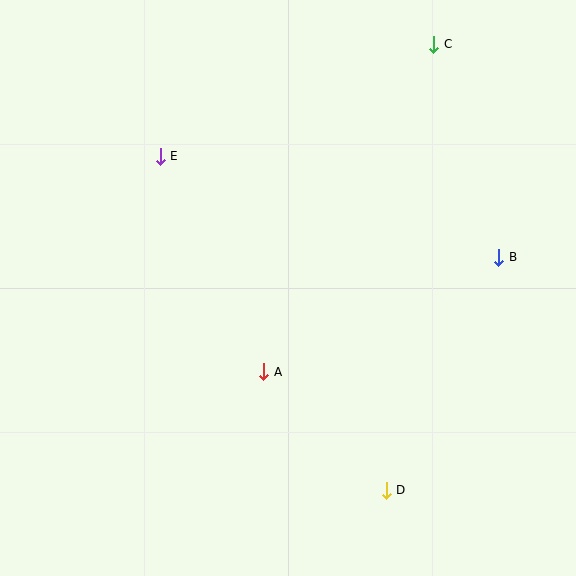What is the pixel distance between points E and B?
The distance between E and B is 353 pixels.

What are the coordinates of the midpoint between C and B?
The midpoint between C and B is at (466, 151).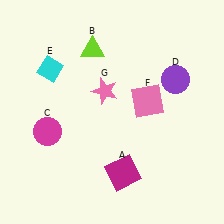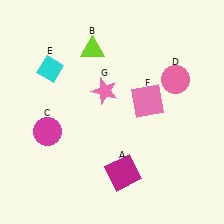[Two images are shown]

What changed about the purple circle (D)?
In Image 1, D is purple. In Image 2, it changed to pink.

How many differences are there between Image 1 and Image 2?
There is 1 difference between the two images.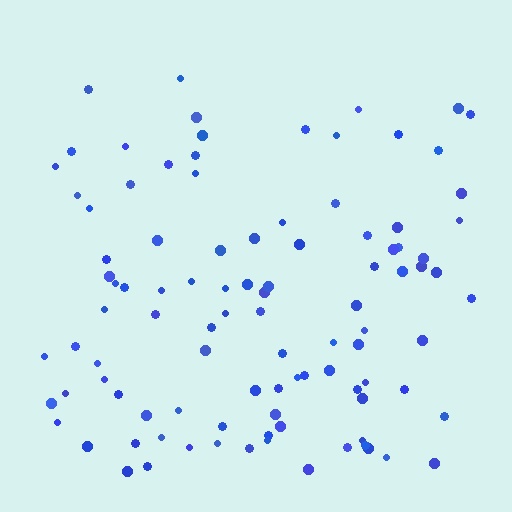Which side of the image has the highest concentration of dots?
The bottom.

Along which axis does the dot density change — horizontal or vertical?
Vertical.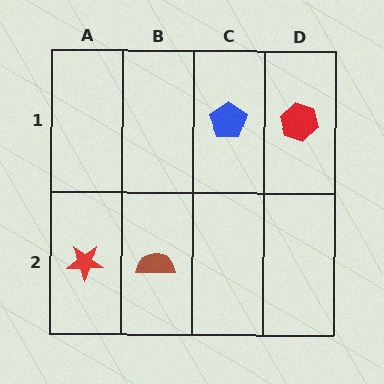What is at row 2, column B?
A brown semicircle.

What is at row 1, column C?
A blue pentagon.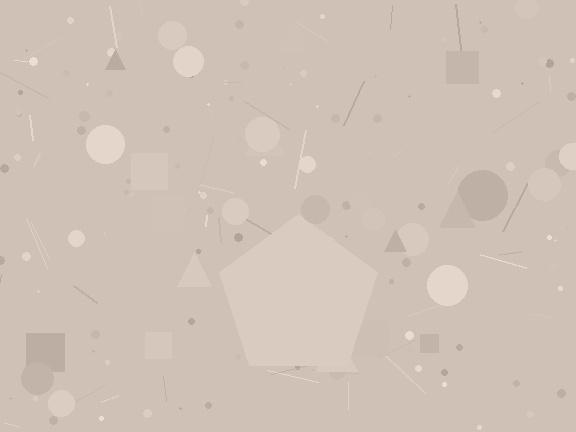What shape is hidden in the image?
A pentagon is hidden in the image.